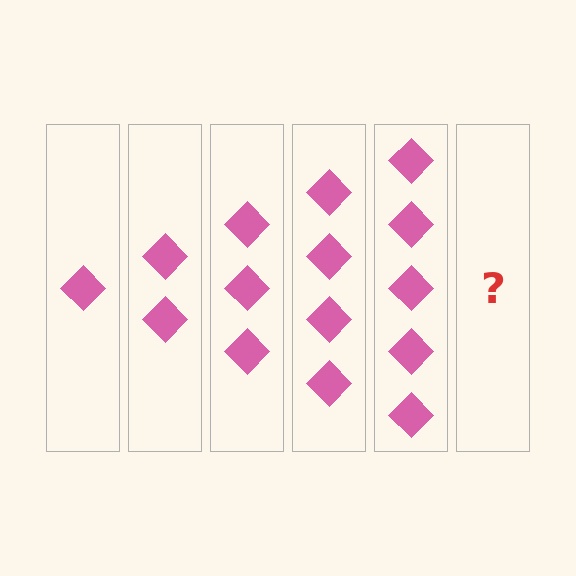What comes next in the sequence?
The next element should be 6 diamonds.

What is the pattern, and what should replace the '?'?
The pattern is that each step adds one more diamond. The '?' should be 6 diamonds.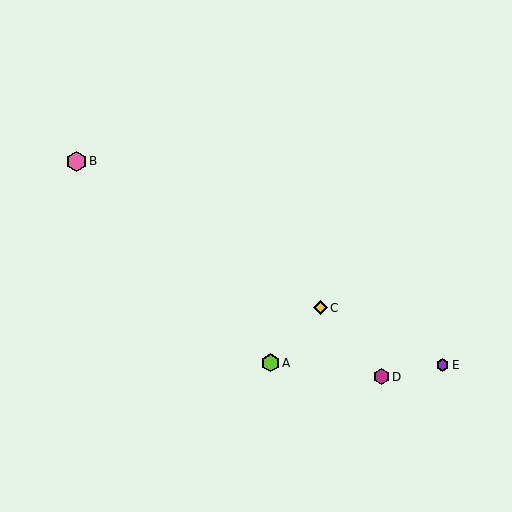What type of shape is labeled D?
Shape D is a magenta hexagon.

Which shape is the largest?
The pink hexagon (labeled B) is the largest.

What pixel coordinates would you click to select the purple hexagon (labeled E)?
Click at (442, 365) to select the purple hexagon E.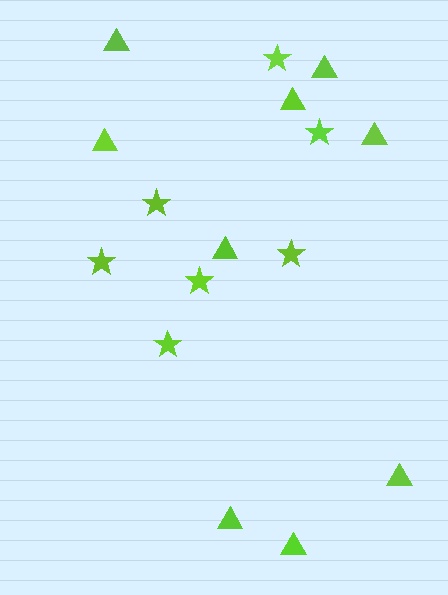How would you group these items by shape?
There are 2 groups: one group of triangles (9) and one group of stars (7).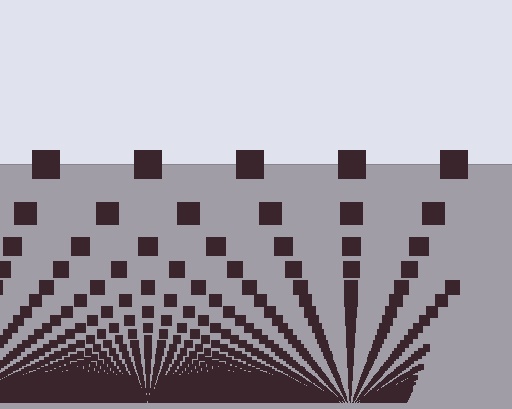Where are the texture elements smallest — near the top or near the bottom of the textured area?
Near the bottom.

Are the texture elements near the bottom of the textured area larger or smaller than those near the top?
Smaller. The gradient is inverted — elements near the bottom are smaller and denser.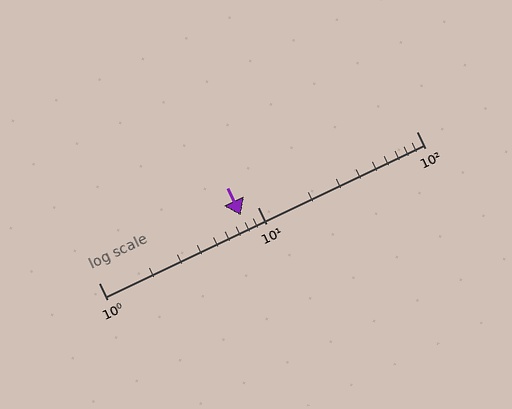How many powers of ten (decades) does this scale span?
The scale spans 2 decades, from 1 to 100.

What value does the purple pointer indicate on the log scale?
The pointer indicates approximately 7.8.